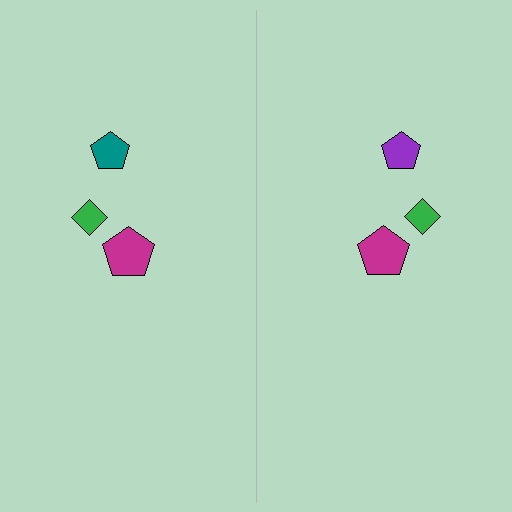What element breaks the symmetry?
The purple pentagon on the right side breaks the symmetry — its mirror counterpart is teal.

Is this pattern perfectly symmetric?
No, the pattern is not perfectly symmetric. The purple pentagon on the right side breaks the symmetry — its mirror counterpart is teal.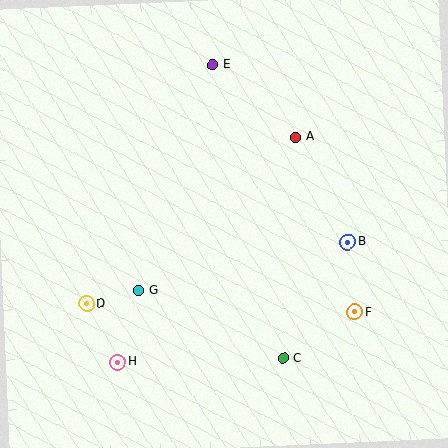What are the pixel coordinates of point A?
Point A is at (296, 137).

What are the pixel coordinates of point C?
Point C is at (283, 358).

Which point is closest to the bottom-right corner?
Point F is closest to the bottom-right corner.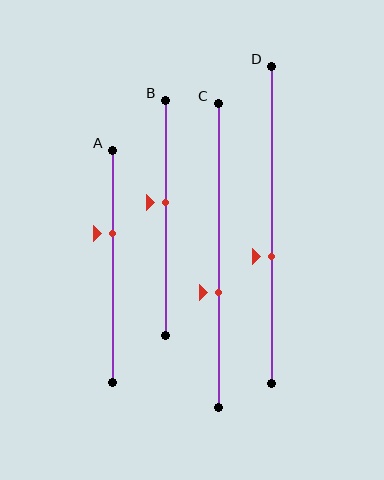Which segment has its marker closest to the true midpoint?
Segment B has its marker closest to the true midpoint.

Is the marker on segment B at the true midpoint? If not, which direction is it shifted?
No, the marker on segment B is shifted upward by about 7% of the segment length.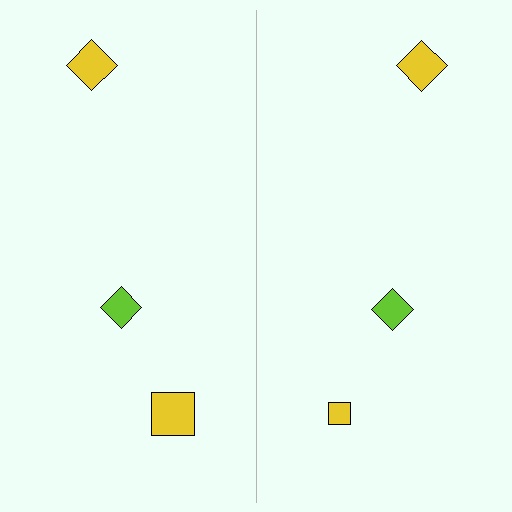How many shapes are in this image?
There are 6 shapes in this image.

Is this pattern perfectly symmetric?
No, the pattern is not perfectly symmetric. The yellow square on the right side has a different size than its mirror counterpart.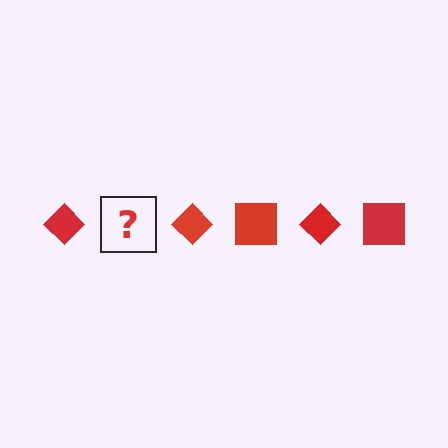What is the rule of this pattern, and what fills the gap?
The rule is that the pattern cycles through diamond, square shapes in red. The gap should be filled with a red square.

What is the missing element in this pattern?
The missing element is a red square.